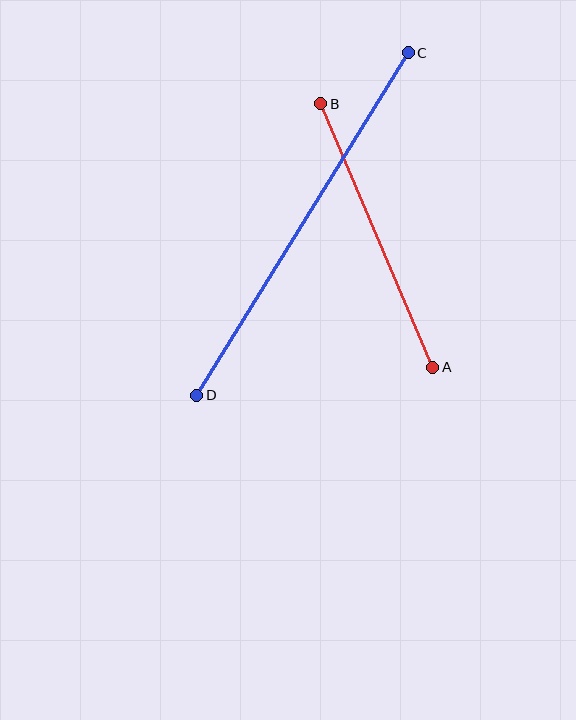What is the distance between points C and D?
The distance is approximately 403 pixels.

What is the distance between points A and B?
The distance is approximately 286 pixels.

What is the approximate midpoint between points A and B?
The midpoint is at approximately (377, 235) pixels.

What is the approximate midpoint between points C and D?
The midpoint is at approximately (303, 224) pixels.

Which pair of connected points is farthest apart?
Points C and D are farthest apart.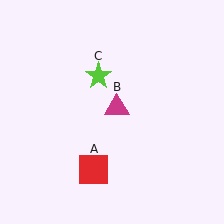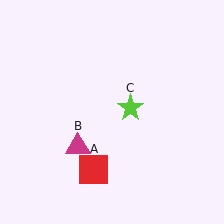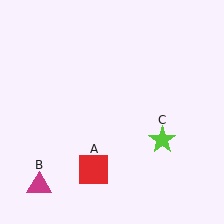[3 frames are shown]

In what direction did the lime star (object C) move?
The lime star (object C) moved down and to the right.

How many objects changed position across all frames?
2 objects changed position: magenta triangle (object B), lime star (object C).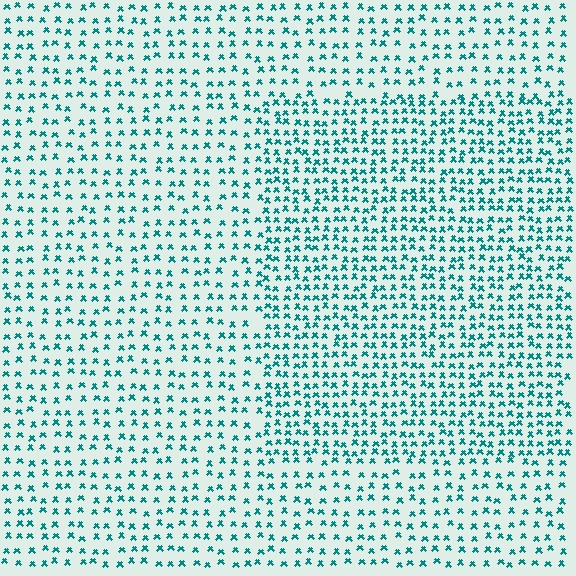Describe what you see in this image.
The image contains small teal elements arranged at two different densities. A rectangle-shaped region is visible where the elements are more densely packed than the surrounding area.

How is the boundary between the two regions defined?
The boundary is defined by a change in element density (approximately 1.7x ratio). All elements are the same color, size, and shape.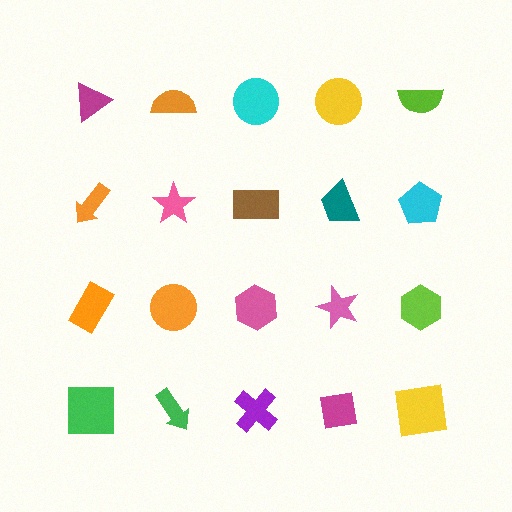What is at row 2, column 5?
A cyan pentagon.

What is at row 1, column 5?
A lime semicircle.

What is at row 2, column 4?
A teal trapezoid.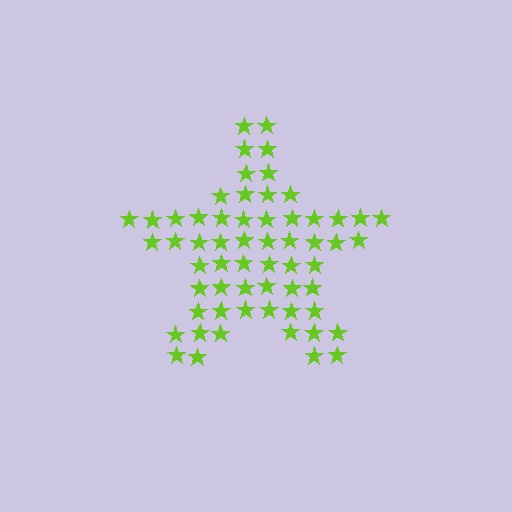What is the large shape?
The large shape is a star.